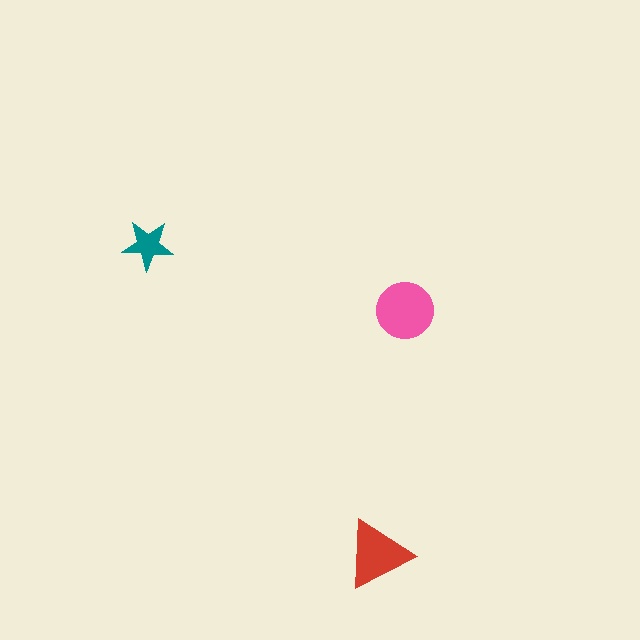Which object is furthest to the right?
The pink circle is rightmost.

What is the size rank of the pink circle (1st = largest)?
1st.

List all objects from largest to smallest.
The pink circle, the red triangle, the teal star.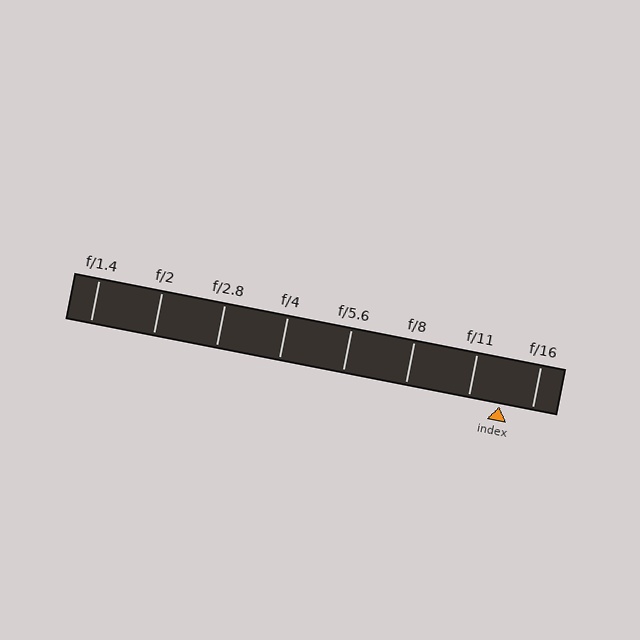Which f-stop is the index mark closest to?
The index mark is closest to f/16.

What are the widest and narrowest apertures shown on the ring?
The widest aperture shown is f/1.4 and the narrowest is f/16.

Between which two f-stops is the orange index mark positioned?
The index mark is between f/11 and f/16.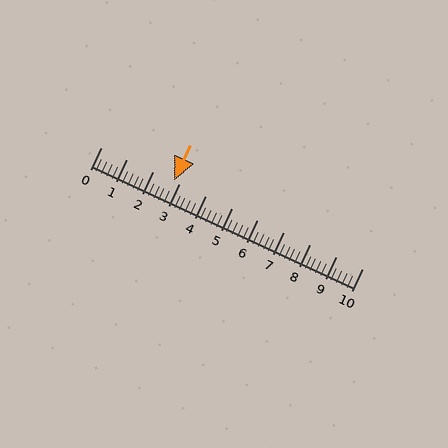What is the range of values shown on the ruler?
The ruler shows values from 0 to 10.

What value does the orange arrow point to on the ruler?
The orange arrow points to approximately 2.8.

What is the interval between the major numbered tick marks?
The major tick marks are spaced 1 units apart.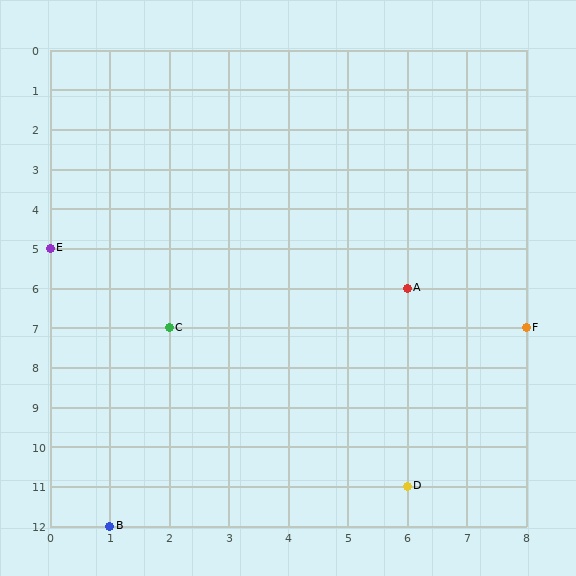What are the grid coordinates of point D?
Point D is at grid coordinates (6, 11).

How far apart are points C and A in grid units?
Points C and A are 4 columns and 1 row apart (about 4.1 grid units diagonally).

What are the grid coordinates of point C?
Point C is at grid coordinates (2, 7).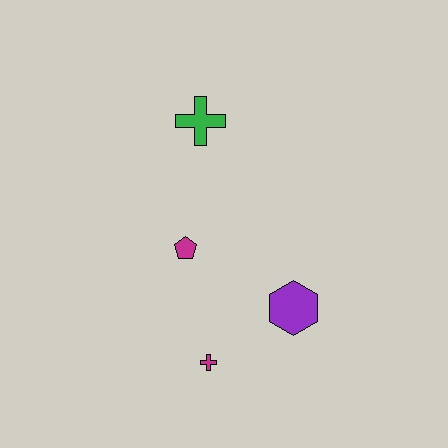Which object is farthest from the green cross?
The magenta cross is farthest from the green cross.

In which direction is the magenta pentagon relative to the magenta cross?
The magenta pentagon is above the magenta cross.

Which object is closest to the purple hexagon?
The magenta cross is closest to the purple hexagon.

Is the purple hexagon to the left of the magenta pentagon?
No